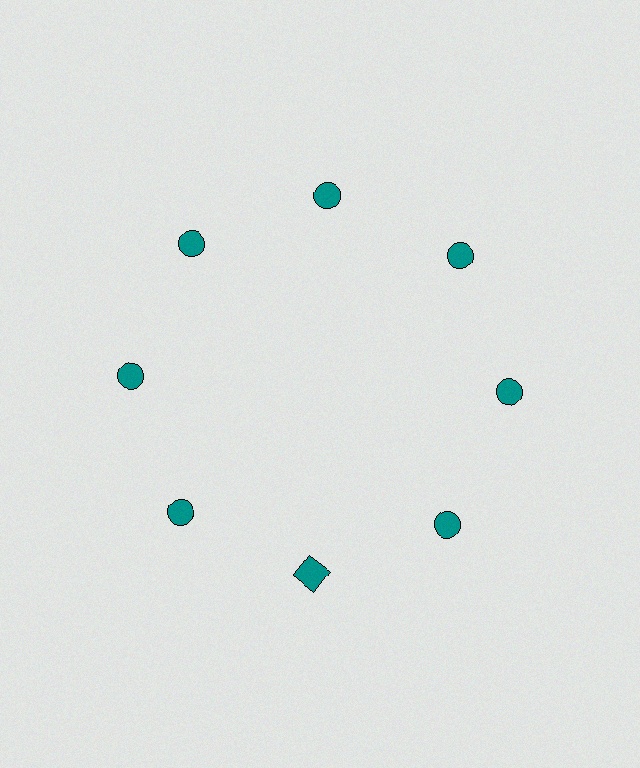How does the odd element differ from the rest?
It has a different shape: square instead of circle.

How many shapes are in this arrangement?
There are 8 shapes arranged in a ring pattern.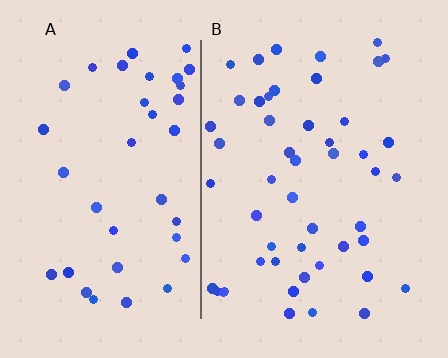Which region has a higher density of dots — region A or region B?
B (the right).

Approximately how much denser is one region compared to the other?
Approximately 1.3× — region B over region A.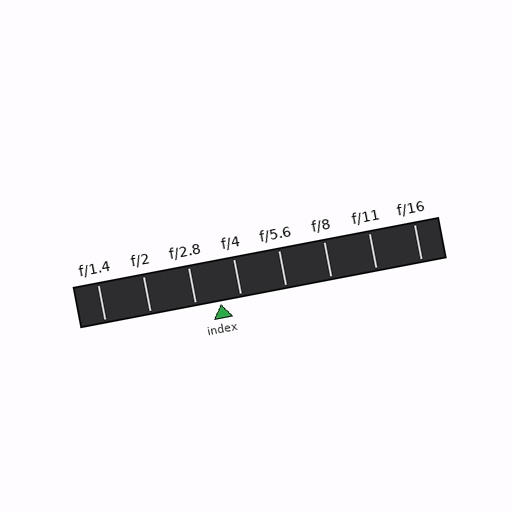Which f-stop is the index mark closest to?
The index mark is closest to f/4.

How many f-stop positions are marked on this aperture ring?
There are 8 f-stop positions marked.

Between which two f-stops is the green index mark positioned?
The index mark is between f/2.8 and f/4.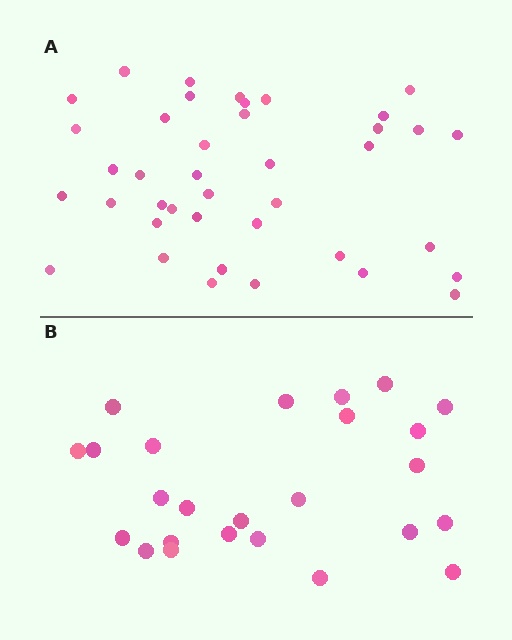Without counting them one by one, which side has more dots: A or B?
Region A (the top region) has more dots.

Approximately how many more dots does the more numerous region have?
Region A has approximately 15 more dots than region B.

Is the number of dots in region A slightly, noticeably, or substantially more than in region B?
Region A has substantially more. The ratio is roughly 1.6 to 1.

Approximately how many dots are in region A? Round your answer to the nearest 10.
About 40 dots.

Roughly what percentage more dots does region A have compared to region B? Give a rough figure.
About 60% more.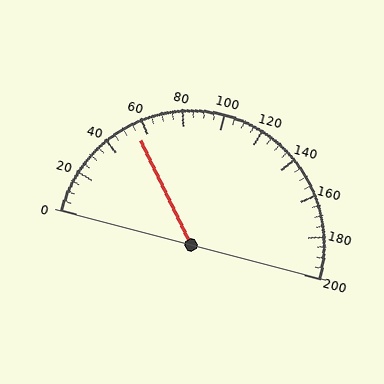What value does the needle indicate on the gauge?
The needle indicates approximately 55.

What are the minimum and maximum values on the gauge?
The gauge ranges from 0 to 200.